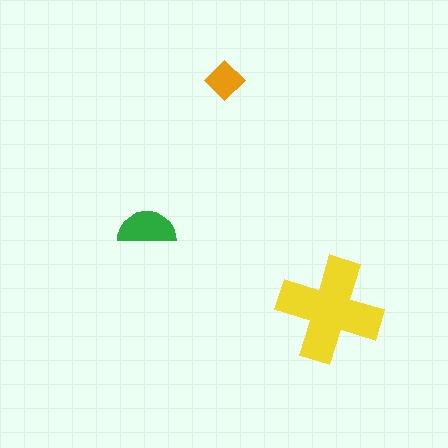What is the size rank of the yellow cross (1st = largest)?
1st.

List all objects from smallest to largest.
The orange diamond, the green semicircle, the yellow cross.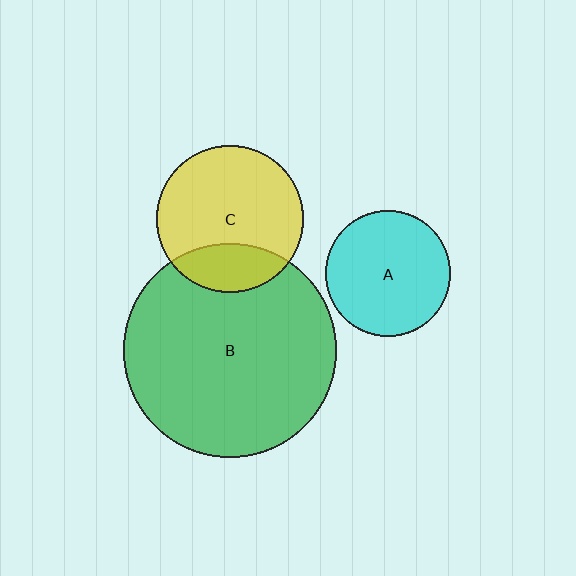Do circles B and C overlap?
Yes.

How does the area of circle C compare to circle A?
Approximately 1.4 times.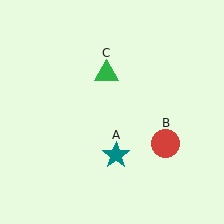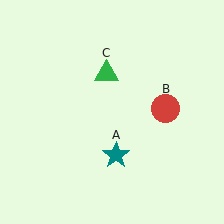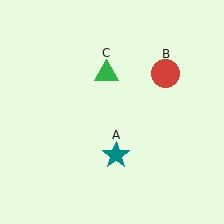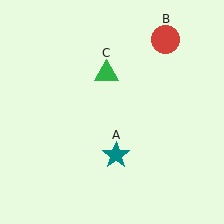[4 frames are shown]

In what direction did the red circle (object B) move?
The red circle (object B) moved up.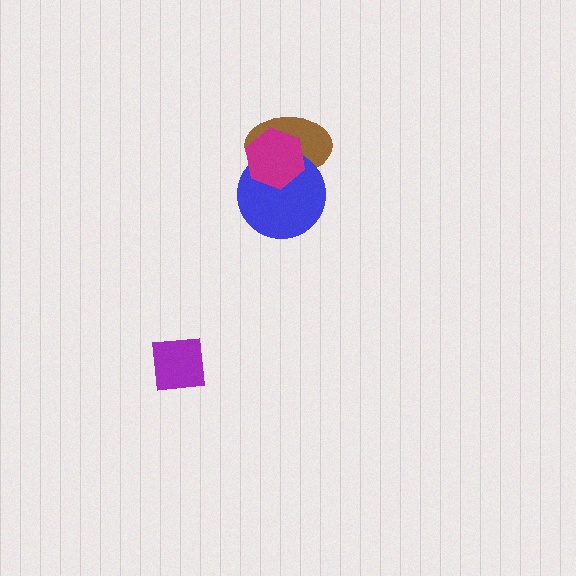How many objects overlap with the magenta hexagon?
2 objects overlap with the magenta hexagon.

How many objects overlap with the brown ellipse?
2 objects overlap with the brown ellipse.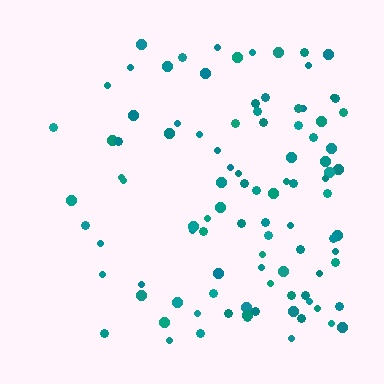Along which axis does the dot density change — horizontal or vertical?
Horizontal.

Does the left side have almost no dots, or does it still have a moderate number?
Still a moderate number, just noticeably fewer than the right.